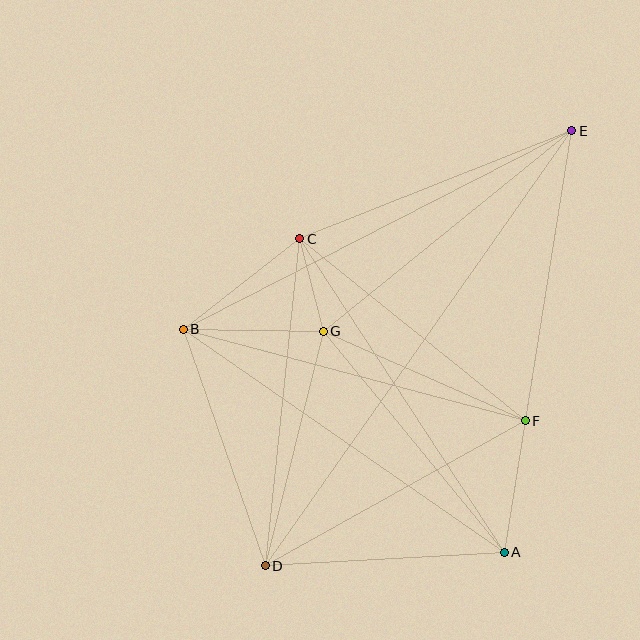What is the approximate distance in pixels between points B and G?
The distance between B and G is approximately 140 pixels.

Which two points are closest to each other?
Points C and G are closest to each other.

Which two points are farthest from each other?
Points D and E are farthest from each other.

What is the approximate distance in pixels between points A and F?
The distance between A and F is approximately 133 pixels.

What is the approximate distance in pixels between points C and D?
The distance between C and D is approximately 329 pixels.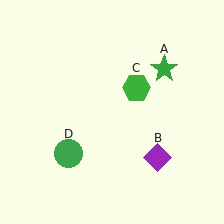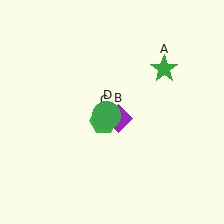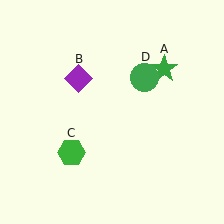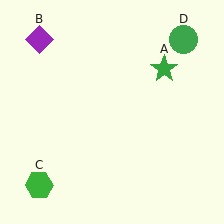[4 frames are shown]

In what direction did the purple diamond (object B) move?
The purple diamond (object B) moved up and to the left.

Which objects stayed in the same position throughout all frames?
Green star (object A) remained stationary.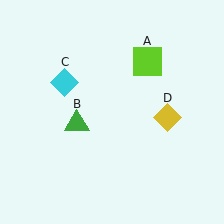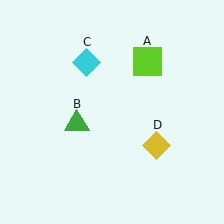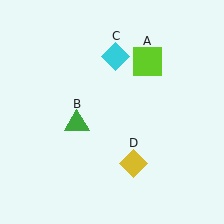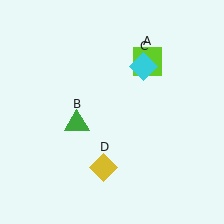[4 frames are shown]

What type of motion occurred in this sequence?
The cyan diamond (object C), yellow diamond (object D) rotated clockwise around the center of the scene.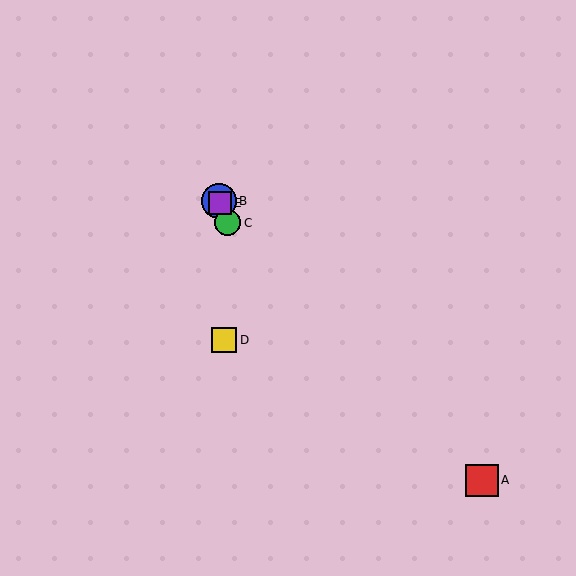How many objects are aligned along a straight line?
3 objects (B, C, E) are aligned along a straight line.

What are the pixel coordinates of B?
Object B is at (219, 201).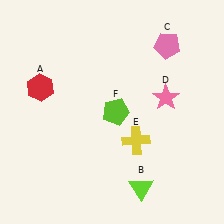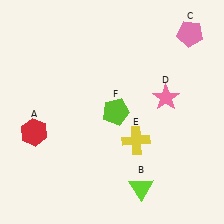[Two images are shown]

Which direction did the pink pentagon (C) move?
The pink pentagon (C) moved right.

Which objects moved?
The objects that moved are: the red hexagon (A), the pink pentagon (C).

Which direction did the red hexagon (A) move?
The red hexagon (A) moved down.